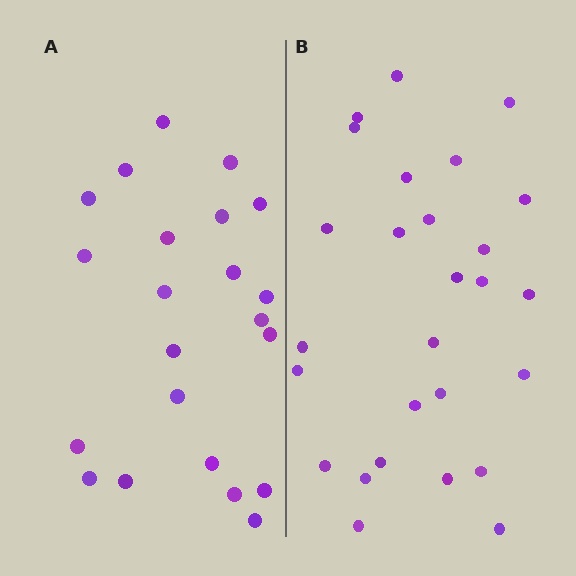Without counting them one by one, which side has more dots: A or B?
Region B (the right region) has more dots.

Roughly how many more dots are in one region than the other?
Region B has about 5 more dots than region A.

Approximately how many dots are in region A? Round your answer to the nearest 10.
About 20 dots. (The exact count is 22, which rounds to 20.)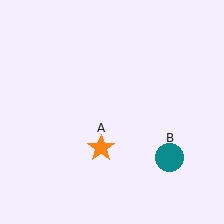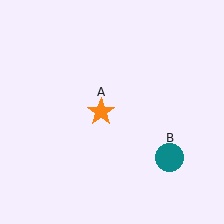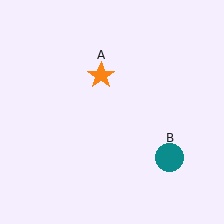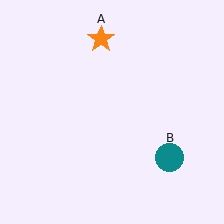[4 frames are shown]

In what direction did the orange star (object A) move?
The orange star (object A) moved up.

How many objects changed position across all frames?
1 object changed position: orange star (object A).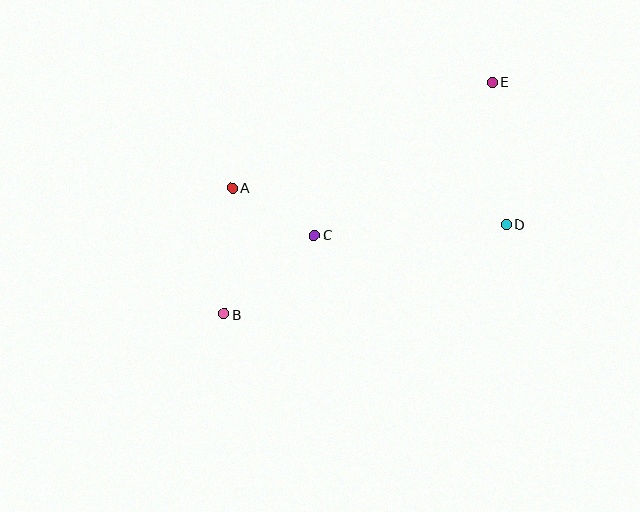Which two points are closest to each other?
Points A and C are closest to each other.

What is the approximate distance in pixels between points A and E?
The distance between A and E is approximately 281 pixels.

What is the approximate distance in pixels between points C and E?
The distance between C and E is approximately 235 pixels.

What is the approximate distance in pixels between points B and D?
The distance between B and D is approximately 296 pixels.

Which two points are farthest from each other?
Points B and E are farthest from each other.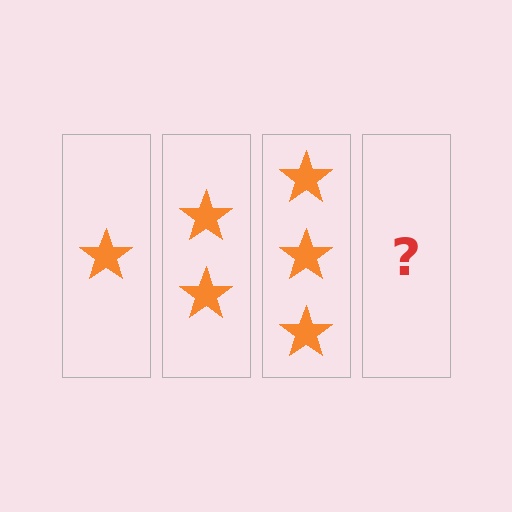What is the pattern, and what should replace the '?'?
The pattern is that each step adds one more star. The '?' should be 4 stars.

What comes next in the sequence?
The next element should be 4 stars.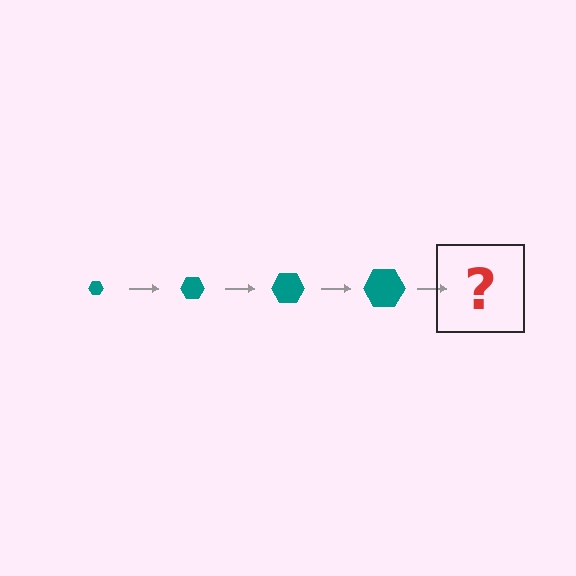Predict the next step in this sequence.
The next step is a teal hexagon, larger than the previous one.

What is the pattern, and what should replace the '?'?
The pattern is that the hexagon gets progressively larger each step. The '?' should be a teal hexagon, larger than the previous one.